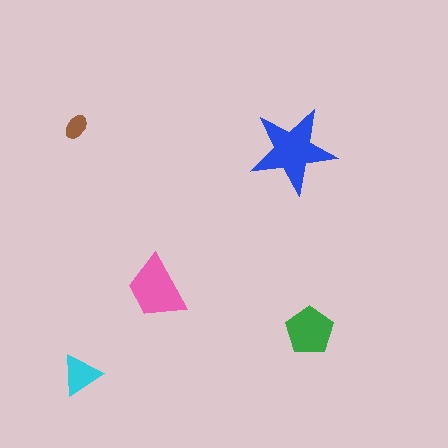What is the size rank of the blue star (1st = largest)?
1st.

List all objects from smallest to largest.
The brown ellipse, the cyan triangle, the green pentagon, the pink trapezoid, the blue star.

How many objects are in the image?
There are 5 objects in the image.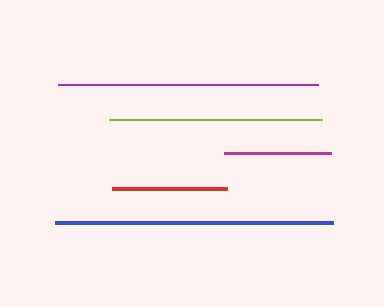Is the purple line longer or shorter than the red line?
The purple line is longer than the red line.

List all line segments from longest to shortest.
From longest to shortest: blue, purple, lime, red, magenta.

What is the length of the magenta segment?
The magenta segment is approximately 107 pixels long.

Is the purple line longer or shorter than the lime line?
The purple line is longer than the lime line.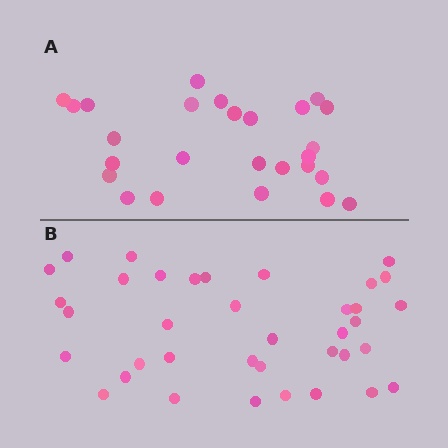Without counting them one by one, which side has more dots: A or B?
Region B (the bottom region) has more dots.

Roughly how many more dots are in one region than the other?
Region B has roughly 12 or so more dots than region A.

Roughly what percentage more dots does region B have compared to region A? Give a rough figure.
About 40% more.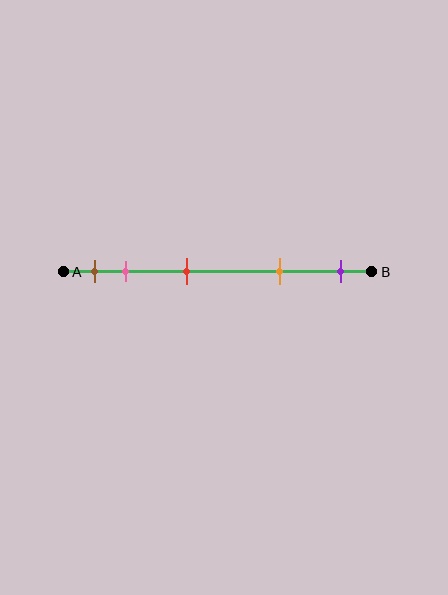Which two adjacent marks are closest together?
The brown and pink marks are the closest adjacent pair.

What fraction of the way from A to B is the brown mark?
The brown mark is approximately 10% (0.1) of the way from A to B.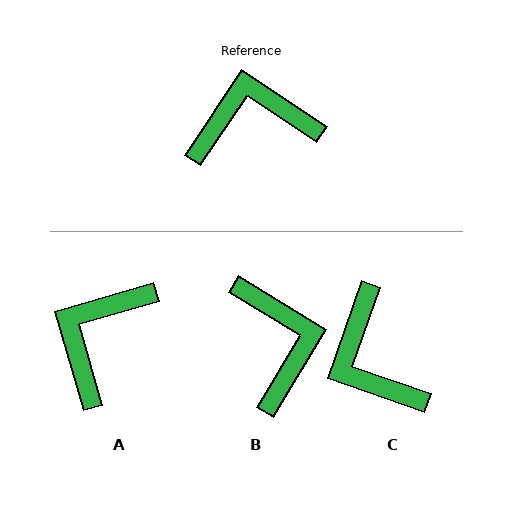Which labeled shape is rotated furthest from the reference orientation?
C, about 104 degrees away.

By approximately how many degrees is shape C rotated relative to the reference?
Approximately 104 degrees counter-clockwise.